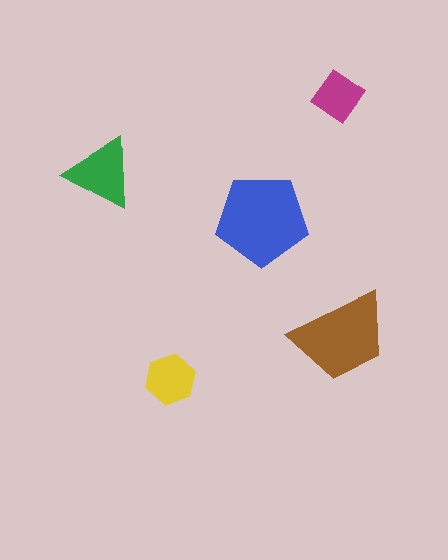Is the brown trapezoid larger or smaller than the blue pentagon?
Smaller.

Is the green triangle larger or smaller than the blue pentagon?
Smaller.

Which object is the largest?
The blue pentagon.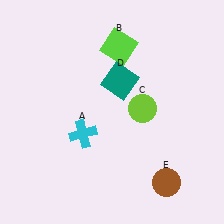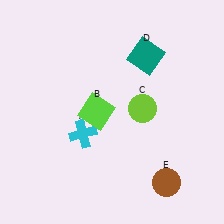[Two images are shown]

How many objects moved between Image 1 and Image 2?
2 objects moved between the two images.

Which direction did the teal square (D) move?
The teal square (D) moved right.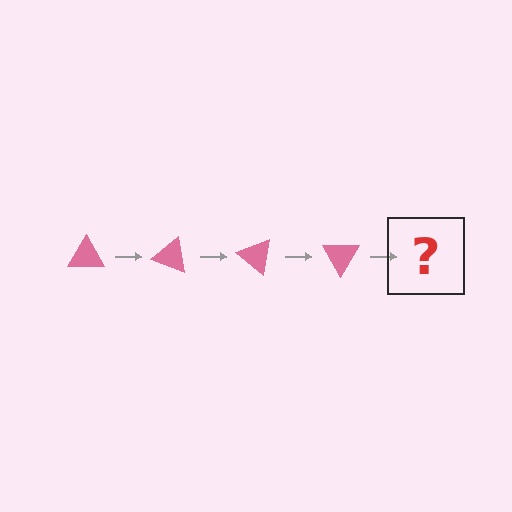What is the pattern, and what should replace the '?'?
The pattern is that the triangle rotates 20 degrees each step. The '?' should be a pink triangle rotated 80 degrees.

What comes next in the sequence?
The next element should be a pink triangle rotated 80 degrees.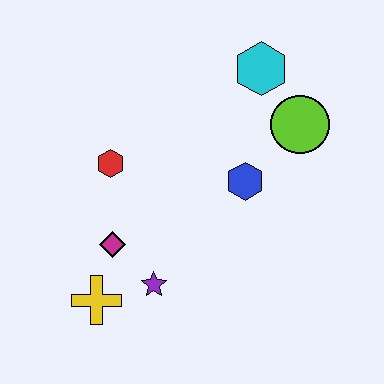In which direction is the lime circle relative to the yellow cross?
The lime circle is to the right of the yellow cross.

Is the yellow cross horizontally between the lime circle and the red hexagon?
No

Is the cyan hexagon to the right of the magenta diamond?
Yes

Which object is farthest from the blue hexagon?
The yellow cross is farthest from the blue hexagon.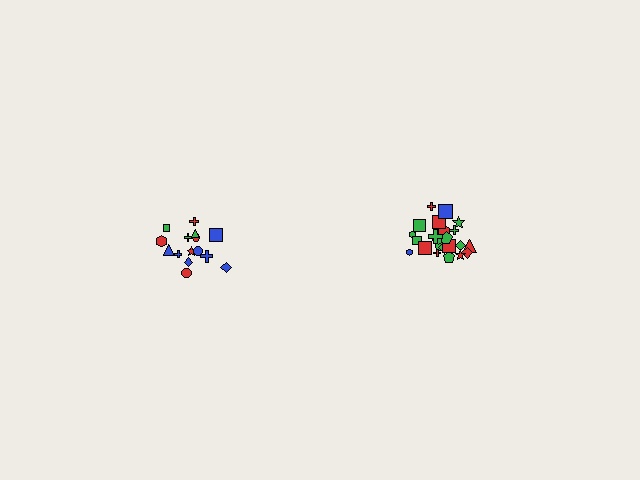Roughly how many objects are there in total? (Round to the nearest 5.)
Roughly 40 objects in total.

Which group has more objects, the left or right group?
The right group.